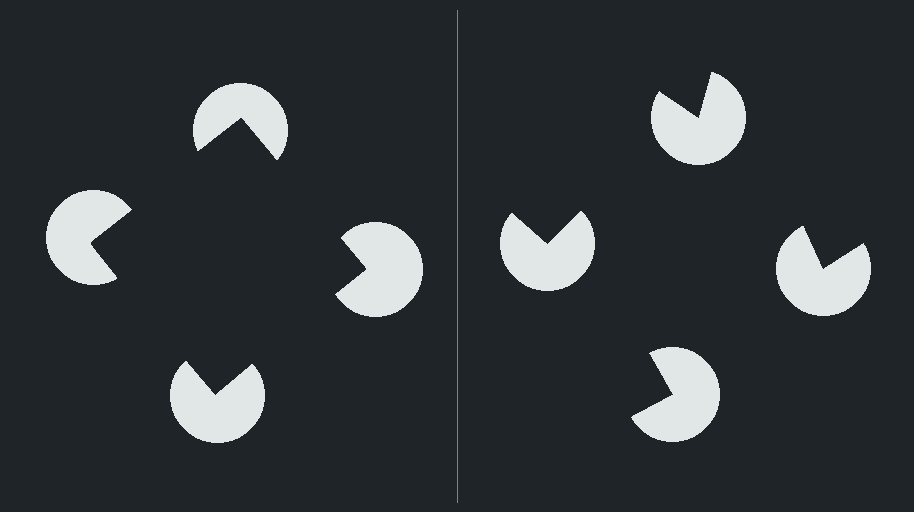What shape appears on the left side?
An illusory square.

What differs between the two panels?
The pac-man discs are positioned identically on both sides; only the wedge orientations differ. On the left they align to a square; on the right they are misaligned.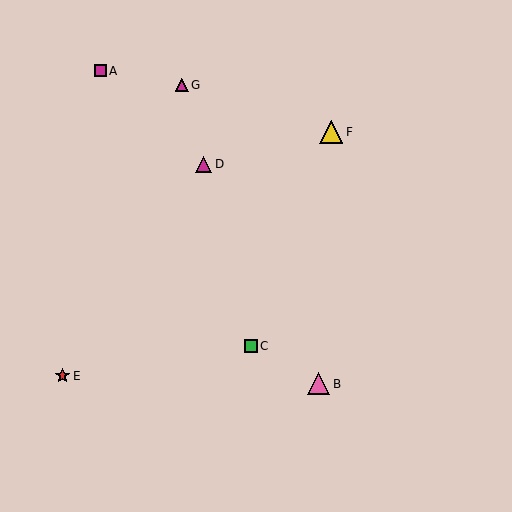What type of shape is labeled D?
Shape D is a magenta triangle.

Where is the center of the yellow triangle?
The center of the yellow triangle is at (331, 132).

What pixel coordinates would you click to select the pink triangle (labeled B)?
Click at (319, 384) to select the pink triangle B.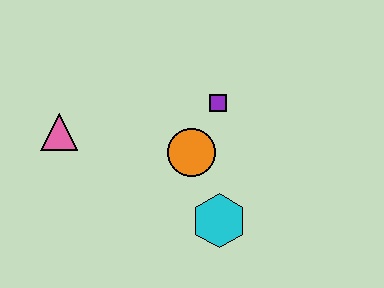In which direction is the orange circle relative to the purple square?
The orange circle is below the purple square.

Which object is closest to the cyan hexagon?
The orange circle is closest to the cyan hexagon.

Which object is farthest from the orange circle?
The pink triangle is farthest from the orange circle.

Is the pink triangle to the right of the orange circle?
No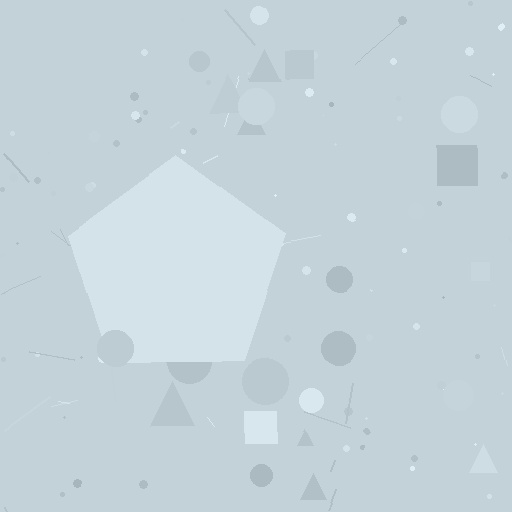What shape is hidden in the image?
A pentagon is hidden in the image.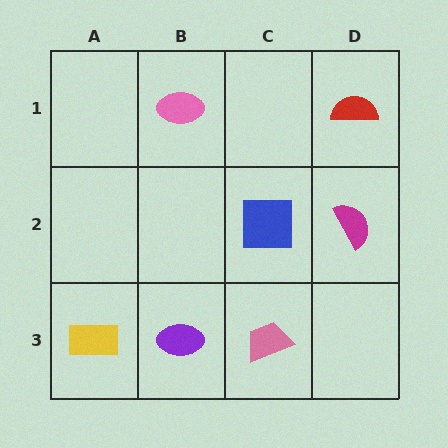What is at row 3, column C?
A pink trapezoid.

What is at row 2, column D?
A magenta semicircle.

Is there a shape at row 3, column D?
No, that cell is empty.